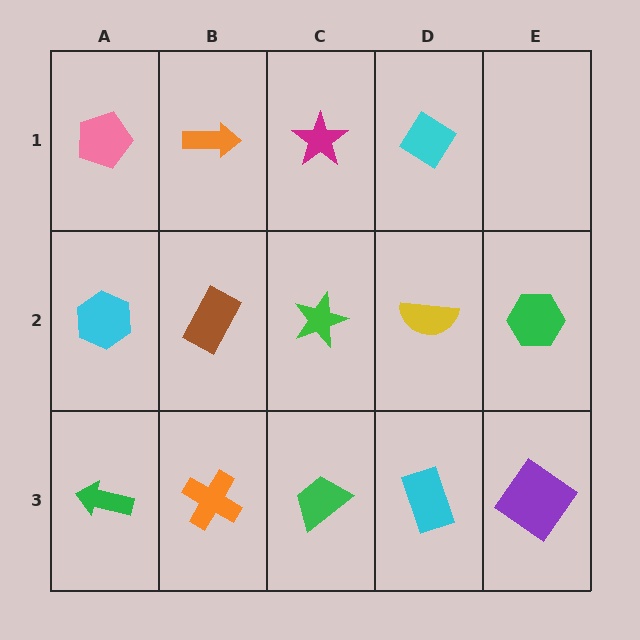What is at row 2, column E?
A green hexagon.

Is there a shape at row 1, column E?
No, that cell is empty.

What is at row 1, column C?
A magenta star.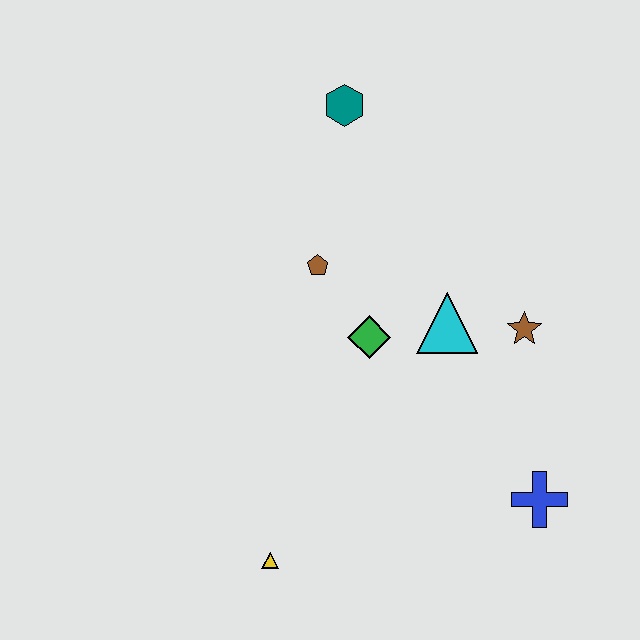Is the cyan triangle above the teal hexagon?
No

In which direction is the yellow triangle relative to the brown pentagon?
The yellow triangle is below the brown pentagon.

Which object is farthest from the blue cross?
The teal hexagon is farthest from the blue cross.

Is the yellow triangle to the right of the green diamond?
No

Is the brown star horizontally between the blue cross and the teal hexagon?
Yes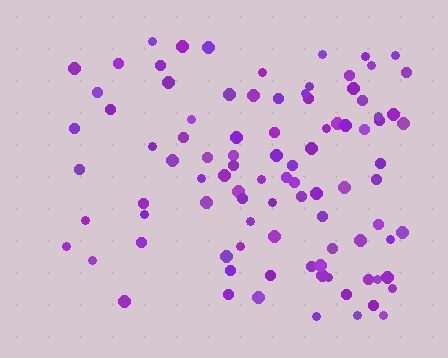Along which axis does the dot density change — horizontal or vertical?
Horizontal.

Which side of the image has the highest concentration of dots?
The right.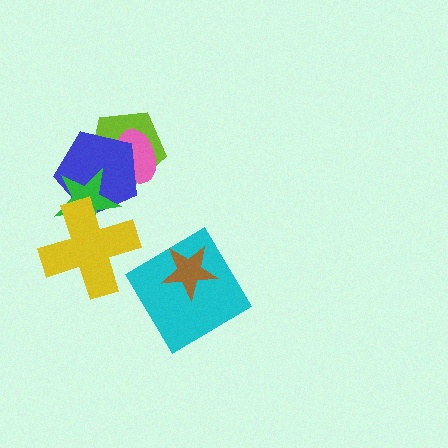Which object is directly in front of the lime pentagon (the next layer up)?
The pink ellipse is directly in front of the lime pentagon.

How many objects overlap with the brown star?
1 object overlaps with the brown star.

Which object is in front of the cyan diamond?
The brown star is in front of the cyan diamond.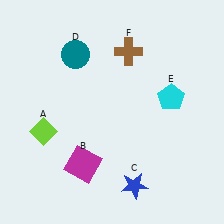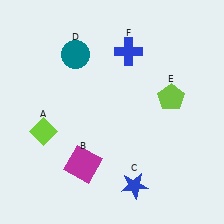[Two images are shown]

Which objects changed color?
E changed from cyan to lime. F changed from brown to blue.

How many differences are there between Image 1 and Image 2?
There are 2 differences between the two images.